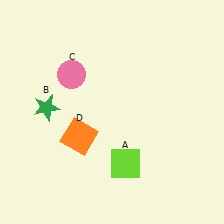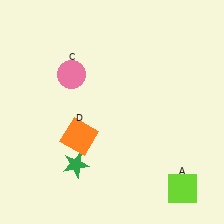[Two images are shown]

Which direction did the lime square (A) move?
The lime square (A) moved right.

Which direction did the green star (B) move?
The green star (B) moved down.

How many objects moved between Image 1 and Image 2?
2 objects moved between the two images.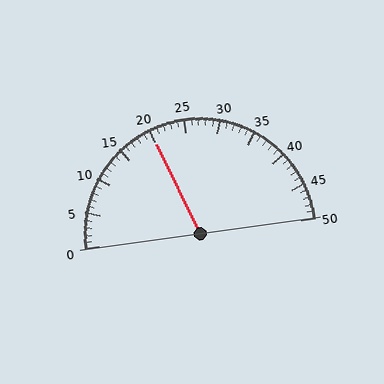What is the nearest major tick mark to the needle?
The nearest major tick mark is 20.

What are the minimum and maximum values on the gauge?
The gauge ranges from 0 to 50.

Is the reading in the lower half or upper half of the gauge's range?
The reading is in the lower half of the range (0 to 50).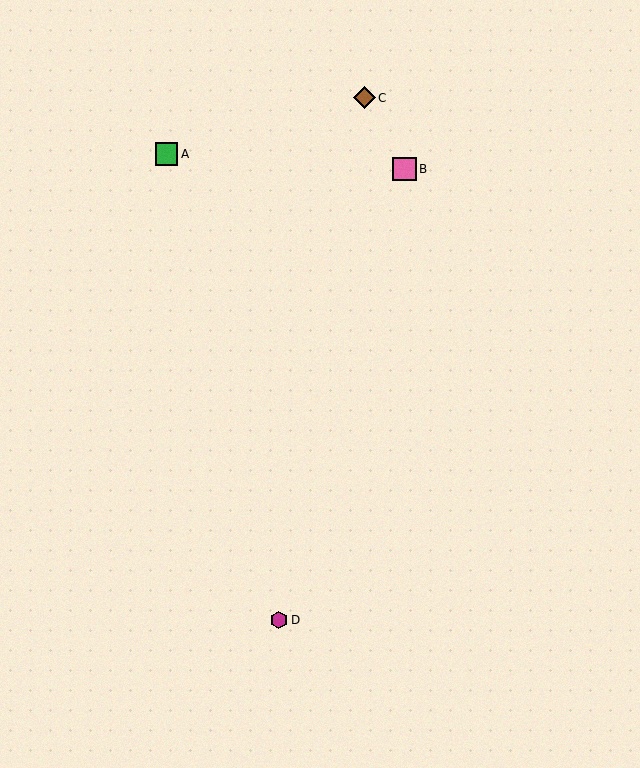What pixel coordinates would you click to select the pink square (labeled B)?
Click at (405, 169) to select the pink square B.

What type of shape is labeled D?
Shape D is a magenta hexagon.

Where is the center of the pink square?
The center of the pink square is at (405, 169).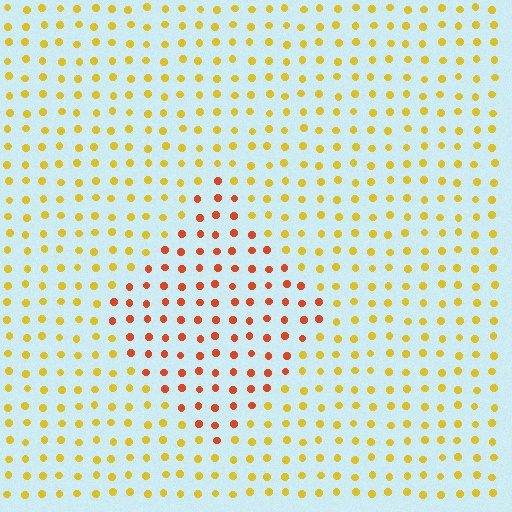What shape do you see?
I see a diamond.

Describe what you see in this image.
The image is filled with small yellow elements in a uniform arrangement. A diamond-shaped region is visible where the elements are tinted to a slightly different hue, forming a subtle color boundary.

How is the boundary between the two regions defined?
The boundary is defined purely by a slight shift in hue (about 40 degrees). Spacing, size, and orientation are identical on both sides.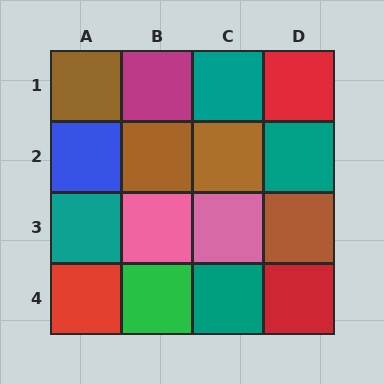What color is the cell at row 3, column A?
Teal.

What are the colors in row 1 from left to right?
Brown, magenta, teal, red.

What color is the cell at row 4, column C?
Teal.